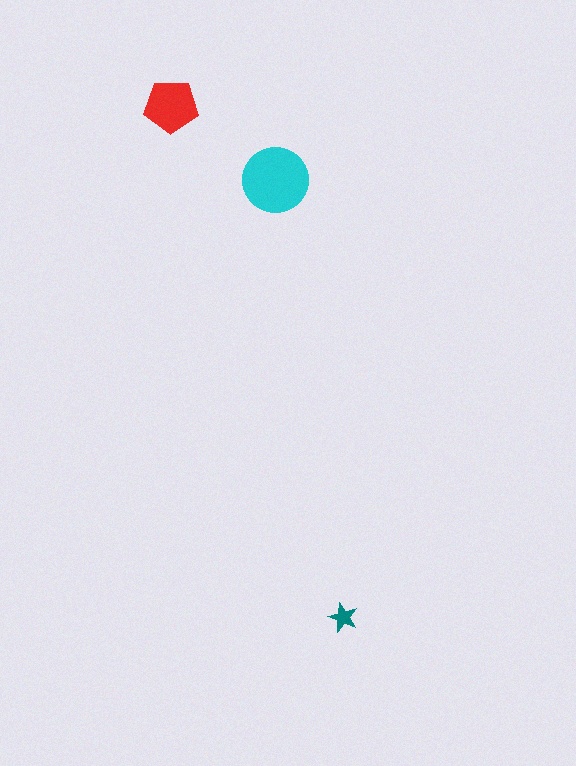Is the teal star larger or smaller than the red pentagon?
Smaller.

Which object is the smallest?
The teal star.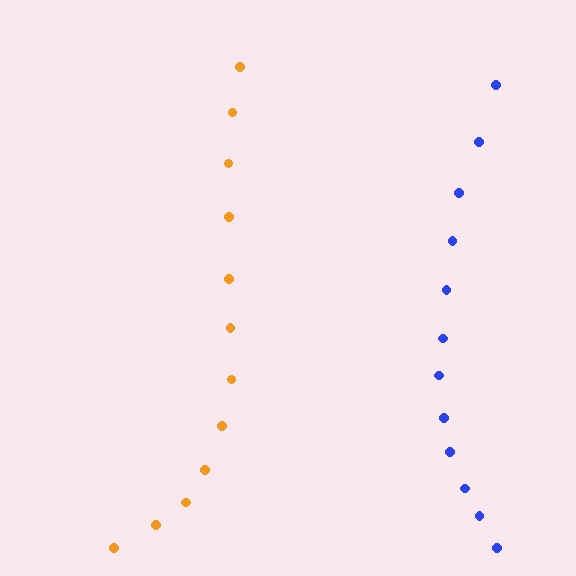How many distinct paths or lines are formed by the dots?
There are 2 distinct paths.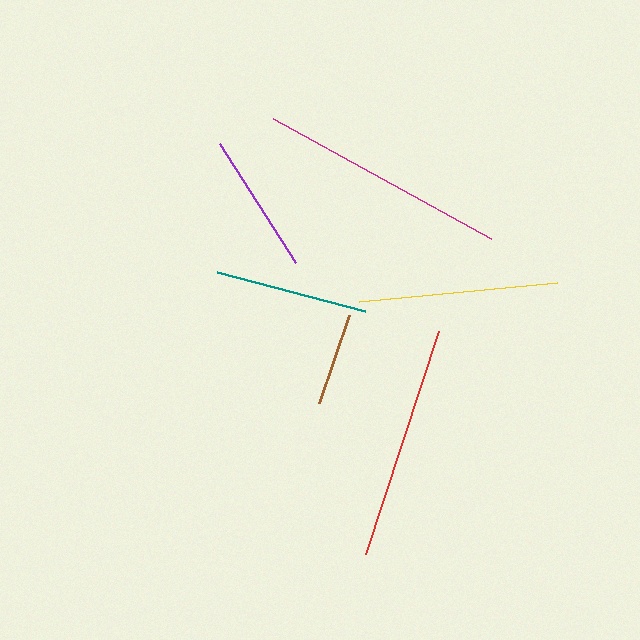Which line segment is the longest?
The magenta line is the longest at approximately 249 pixels.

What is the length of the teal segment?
The teal segment is approximately 153 pixels long.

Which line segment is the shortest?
The brown line is the shortest at approximately 93 pixels.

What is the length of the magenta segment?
The magenta segment is approximately 249 pixels long.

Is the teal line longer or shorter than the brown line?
The teal line is longer than the brown line.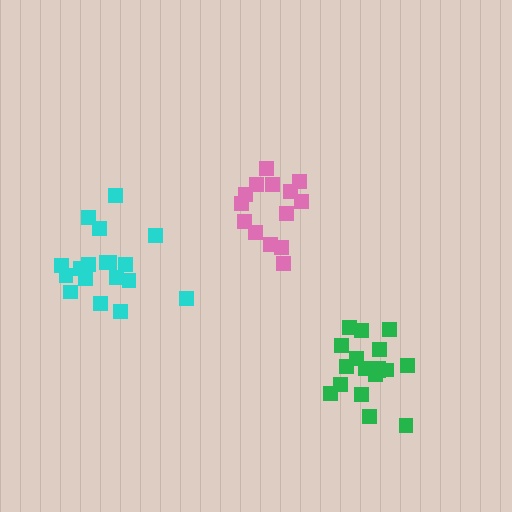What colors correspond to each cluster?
The clusters are colored: green, cyan, pink.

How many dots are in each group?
Group 1: 18 dots, Group 2: 18 dots, Group 3: 14 dots (50 total).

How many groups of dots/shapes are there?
There are 3 groups.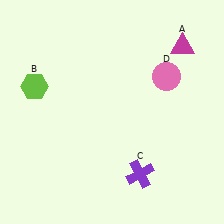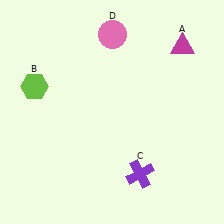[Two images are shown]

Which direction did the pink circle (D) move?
The pink circle (D) moved left.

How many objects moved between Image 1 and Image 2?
1 object moved between the two images.